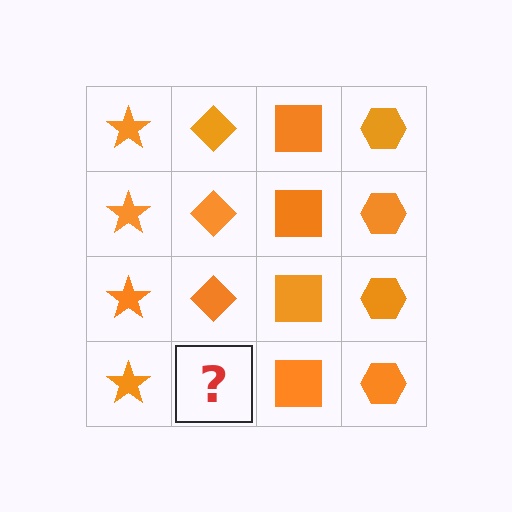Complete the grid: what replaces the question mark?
The question mark should be replaced with an orange diamond.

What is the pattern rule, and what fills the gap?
The rule is that each column has a consistent shape. The gap should be filled with an orange diamond.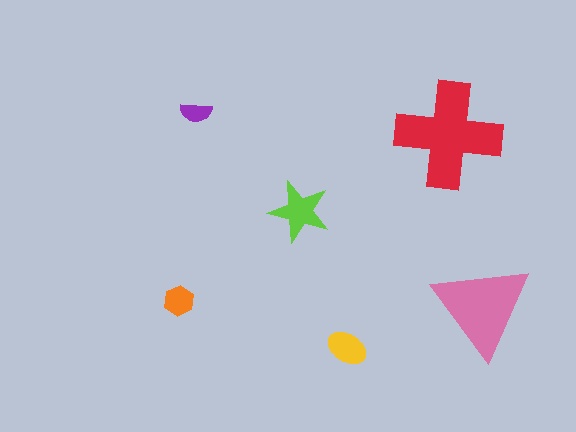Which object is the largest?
The red cross.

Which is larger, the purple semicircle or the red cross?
The red cross.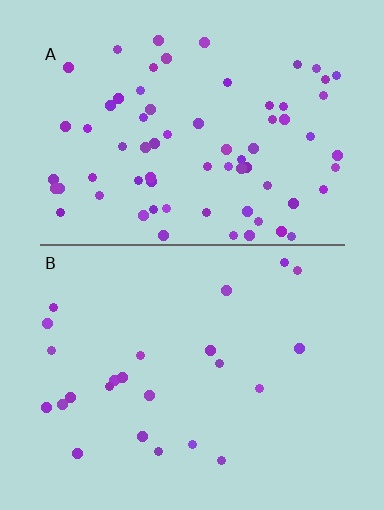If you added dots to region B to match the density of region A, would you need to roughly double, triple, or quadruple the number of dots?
Approximately triple.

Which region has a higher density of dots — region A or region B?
A (the top).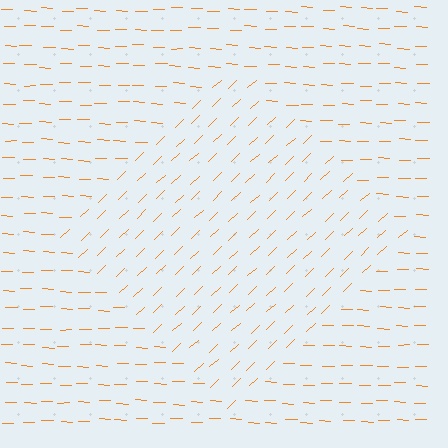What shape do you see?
I see a diamond.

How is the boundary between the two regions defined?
The boundary is defined purely by a change in line orientation (approximately 45 degrees difference). All lines are the same color and thickness.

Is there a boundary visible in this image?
Yes, there is a texture boundary formed by a change in line orientation.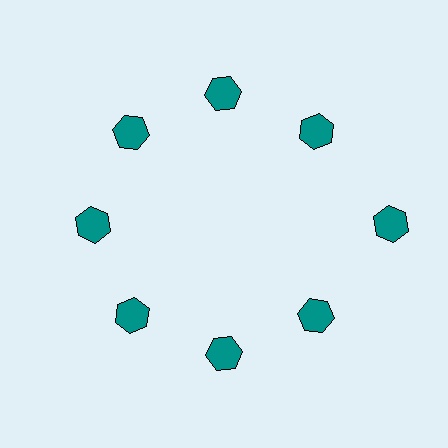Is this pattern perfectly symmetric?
No. The 8 teal hexagons are arranged in a ring, but one element near the 3 o'clock position is pushed outward from the center, breaking the 8-fold rotational symmetry.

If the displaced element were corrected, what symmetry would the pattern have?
It would have 8-fold rotational symmetry — the pattern would map onto itself every 45 degrees.